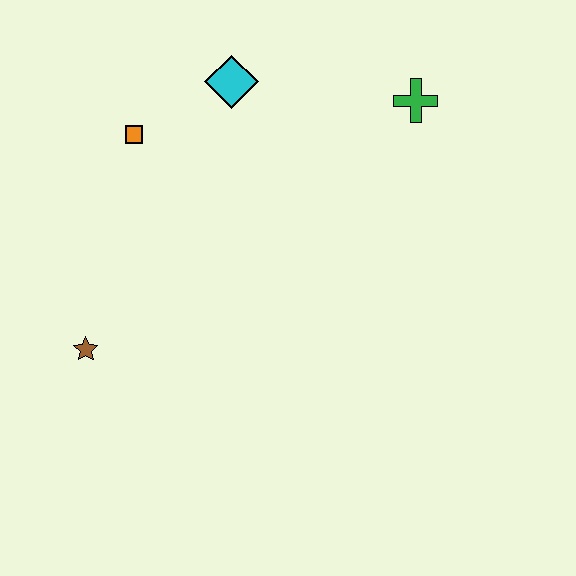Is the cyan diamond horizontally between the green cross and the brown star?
Yes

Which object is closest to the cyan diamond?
The orange square is closest to the cyan diamond.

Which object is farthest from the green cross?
The brown star is farthest from the green cross.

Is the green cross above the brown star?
Yes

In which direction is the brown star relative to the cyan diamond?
The brown star is below the cyan diamond.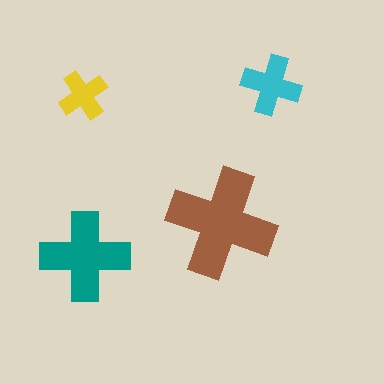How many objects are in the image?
There are 4 objects in the image.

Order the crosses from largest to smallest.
the brown one, the teal one, the cyan one, the yellow one.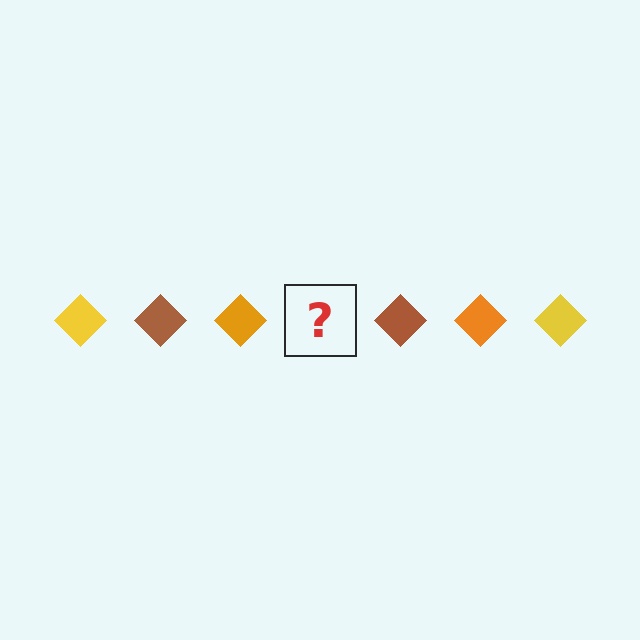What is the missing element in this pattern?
The missing element is a yellow diamond.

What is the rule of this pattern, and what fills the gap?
The rule is that the pattern cycles through yellow, brown, orange diamonds. The gap should be filled with a yellow diamond.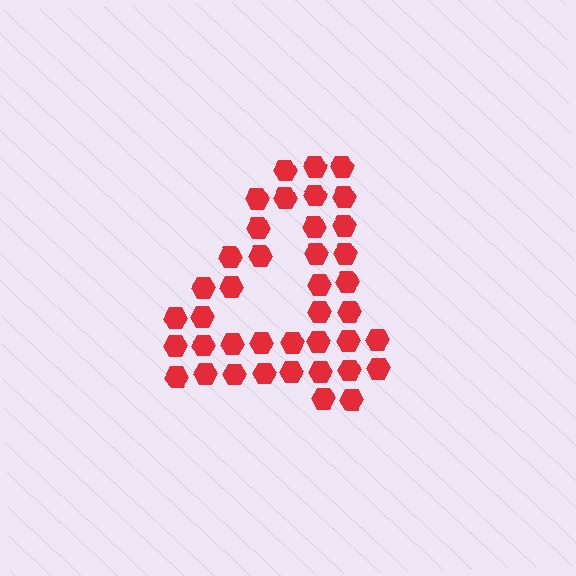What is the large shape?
The large shape is the digit 4.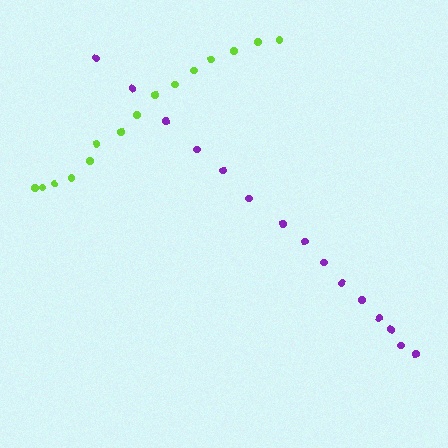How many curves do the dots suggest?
There are 2 distinct paths.